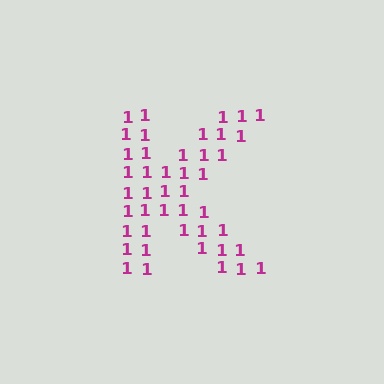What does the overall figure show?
The overall figure shows the letter K.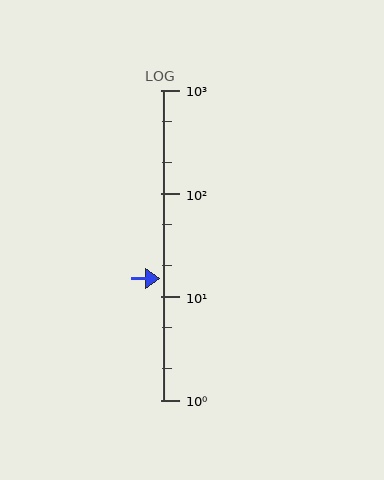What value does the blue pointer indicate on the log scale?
The pointer indicates approximately 15.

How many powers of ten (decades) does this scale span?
The scale spans 3 decades, from 1 to 1000.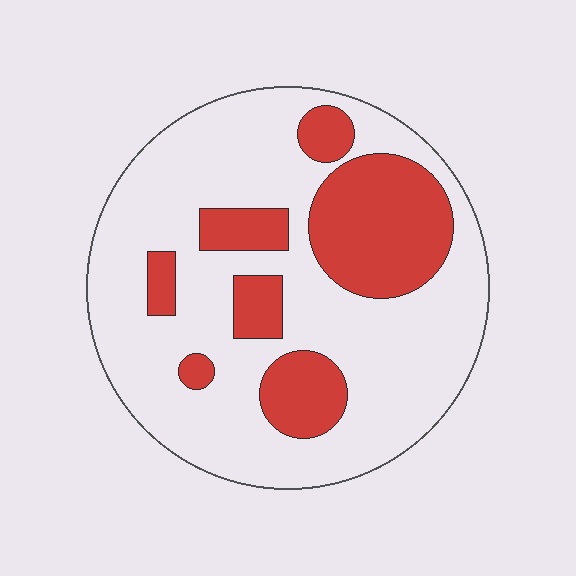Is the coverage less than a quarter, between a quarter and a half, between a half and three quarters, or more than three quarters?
Between a quarter and a half.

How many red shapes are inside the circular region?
7.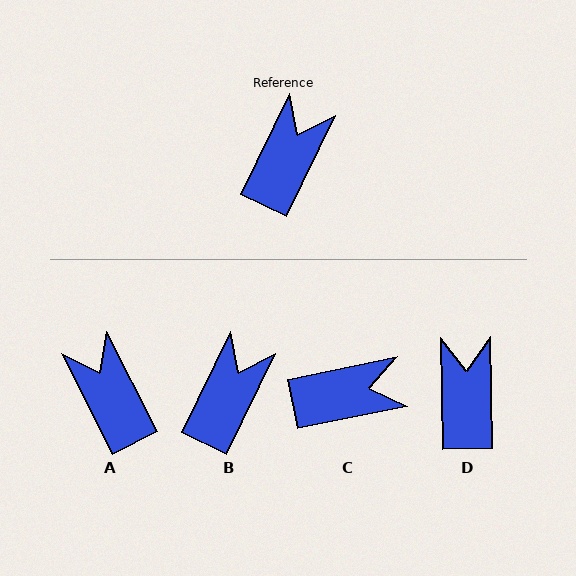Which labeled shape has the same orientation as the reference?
B.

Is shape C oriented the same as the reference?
No, it is off by about 53 degrees.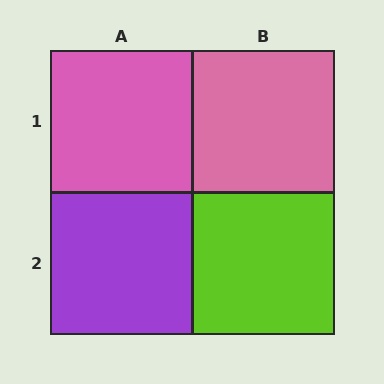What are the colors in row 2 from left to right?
Purple, lime.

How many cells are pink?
2 cells are pink.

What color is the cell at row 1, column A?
Pink.